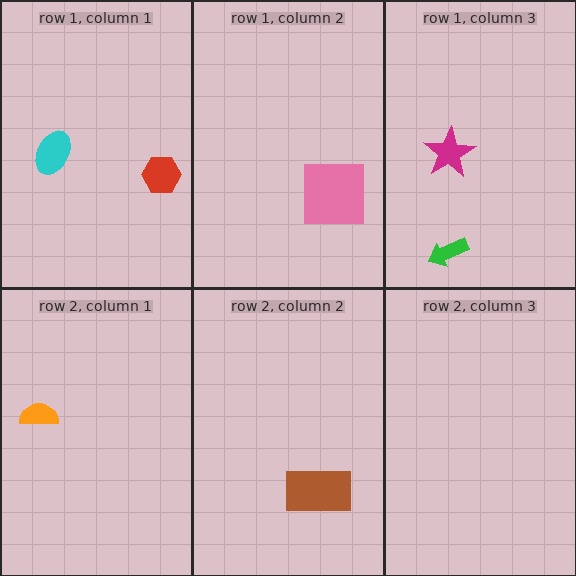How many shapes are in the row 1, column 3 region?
2.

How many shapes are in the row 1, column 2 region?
1.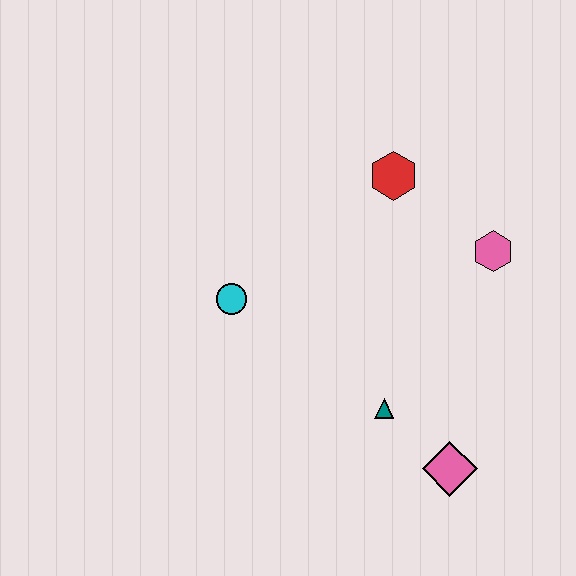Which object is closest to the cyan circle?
The teal triangle is closest to the cyan circle.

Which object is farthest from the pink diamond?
The red hexagon is farthest from the pink diamond.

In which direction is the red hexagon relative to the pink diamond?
The red hexagon is above the pink diamond.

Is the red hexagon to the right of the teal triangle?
Yes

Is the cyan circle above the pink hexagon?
No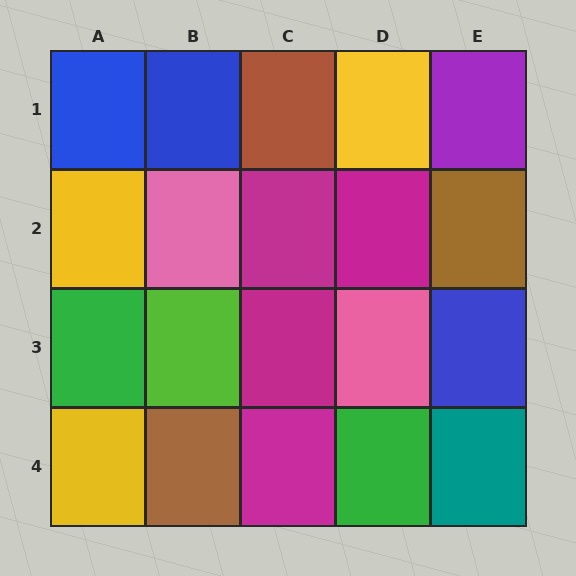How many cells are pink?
2 cells are pink.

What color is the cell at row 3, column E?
Blue.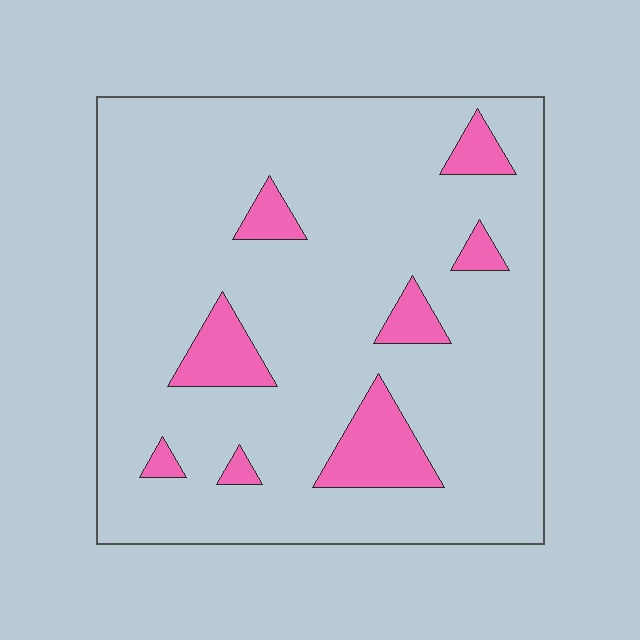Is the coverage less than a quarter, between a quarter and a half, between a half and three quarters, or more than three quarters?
Less than a quarter.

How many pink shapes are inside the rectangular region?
8.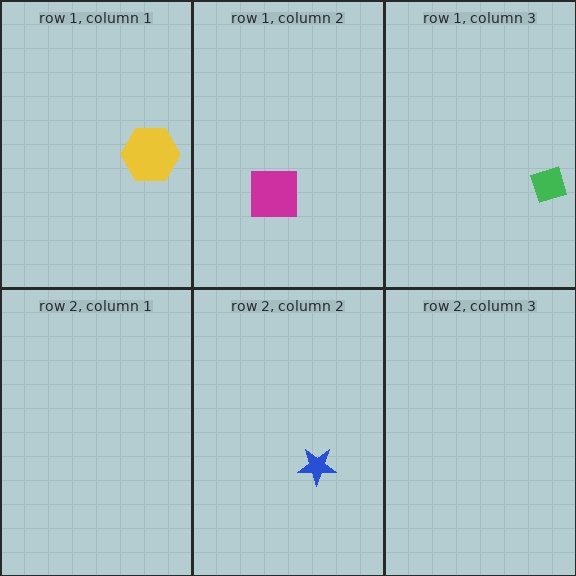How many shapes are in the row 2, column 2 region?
1.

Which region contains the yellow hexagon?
The row 1, column 1 region.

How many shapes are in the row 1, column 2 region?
1.